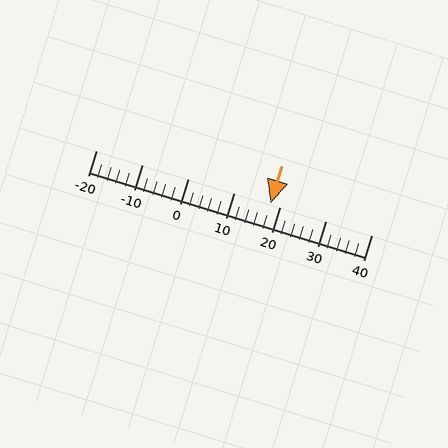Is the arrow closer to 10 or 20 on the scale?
The arrow is closer to 20.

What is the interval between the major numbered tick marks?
The major tick marks are spaced 10 units apart.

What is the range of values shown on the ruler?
The ruler shows values from -20 to 40.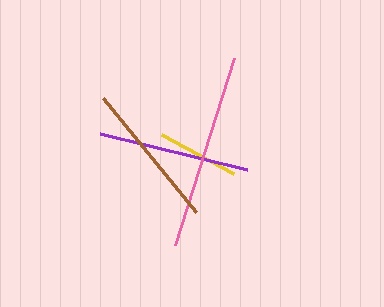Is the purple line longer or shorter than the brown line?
The purple line is longer than the brown line.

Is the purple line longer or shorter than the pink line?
The pink line is longer than the purple line.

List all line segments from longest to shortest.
From longest to shortest: pink, purple, brown, yellow.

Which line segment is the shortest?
The yellow line is the shortest at approximately 82 pixels.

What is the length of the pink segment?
The pink segment is approximately 196 pixels long.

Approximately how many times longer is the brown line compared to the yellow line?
The brown line is approximately 1.8 times the length of the yellow line.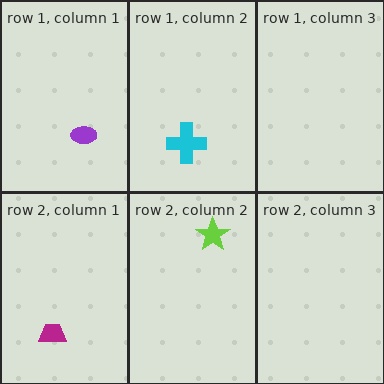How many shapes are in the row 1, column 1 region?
1.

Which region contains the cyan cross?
The row 1, column 2 region.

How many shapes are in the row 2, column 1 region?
1.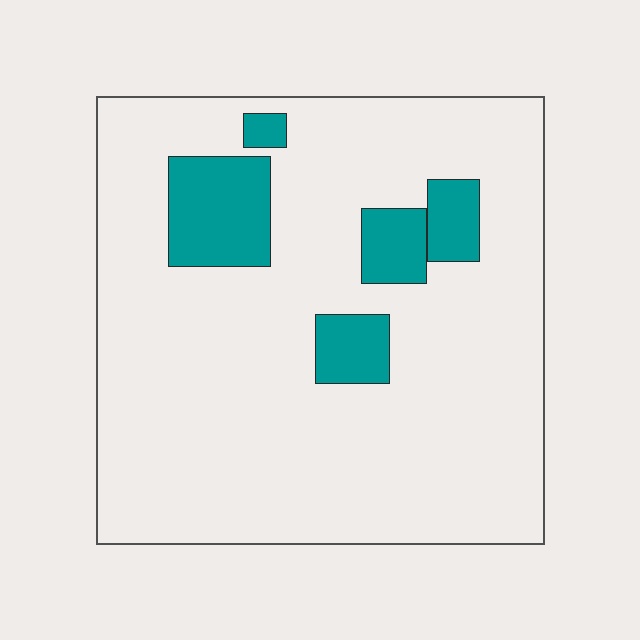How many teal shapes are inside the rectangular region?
5.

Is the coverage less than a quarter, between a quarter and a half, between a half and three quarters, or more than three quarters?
Less than a quarter.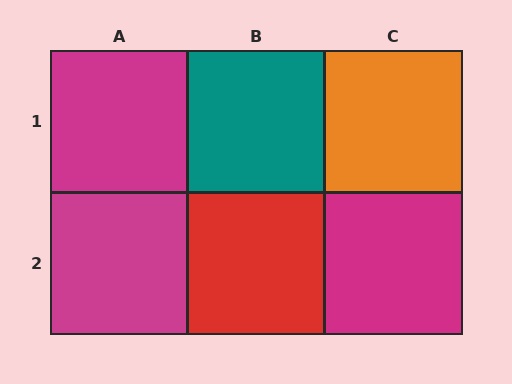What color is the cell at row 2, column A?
Magenta.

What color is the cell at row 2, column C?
Magenta.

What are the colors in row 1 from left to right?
Magenta, teal, orange.